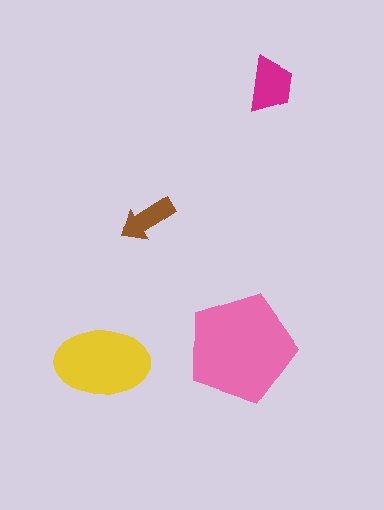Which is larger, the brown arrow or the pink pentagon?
The pink pentagon.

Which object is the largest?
The pink pentagon.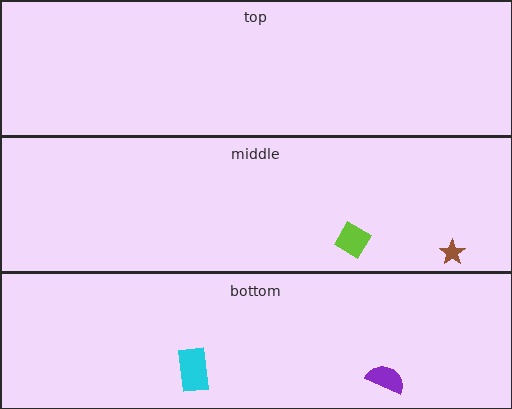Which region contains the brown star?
The middle region.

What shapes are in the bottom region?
The purple semicircle, the cyan rectangle.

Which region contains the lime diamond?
The middle region.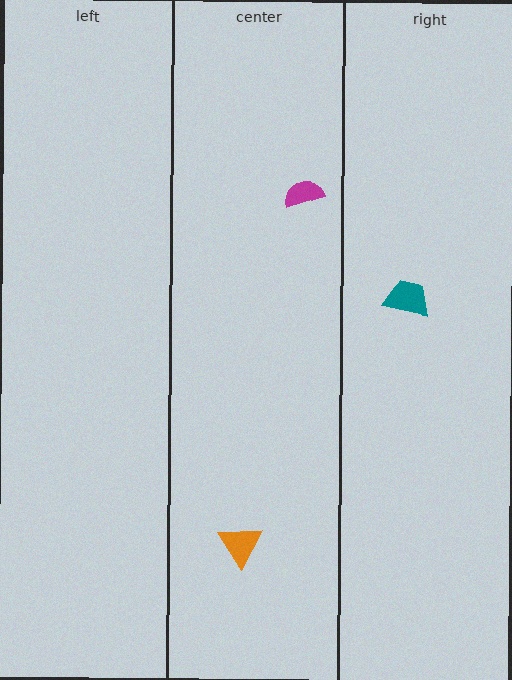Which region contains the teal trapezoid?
The right region.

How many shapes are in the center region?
2.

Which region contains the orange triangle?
The center region.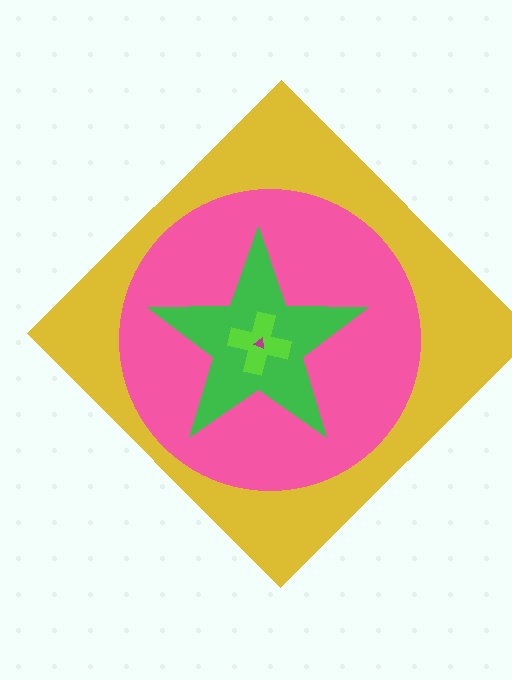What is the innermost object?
The magenta triangle.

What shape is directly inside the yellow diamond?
The pink circle.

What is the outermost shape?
The yellow diamond.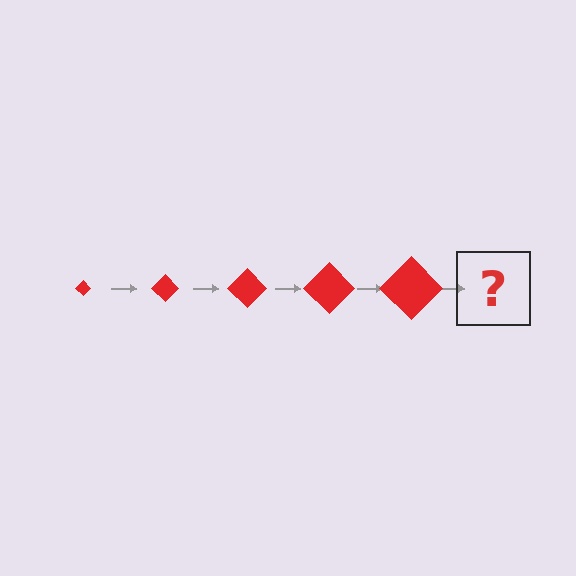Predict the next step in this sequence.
The next step is a red diamond, larger than the previous one.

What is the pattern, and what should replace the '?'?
The pattern is that the diamond gets progressively larger each step. The '?' should be a red diamond, larger than the previous one.